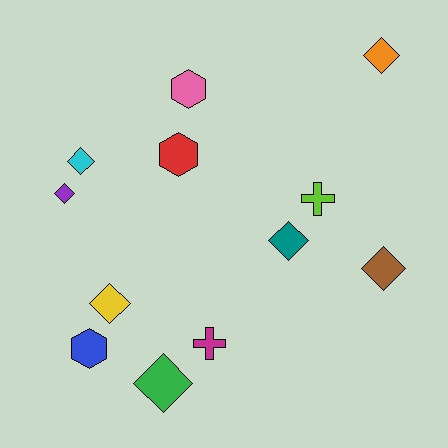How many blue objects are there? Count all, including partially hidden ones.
There is 1 blue object.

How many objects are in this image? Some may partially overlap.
There are 12 objects.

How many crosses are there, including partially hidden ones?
There are 2 crosses.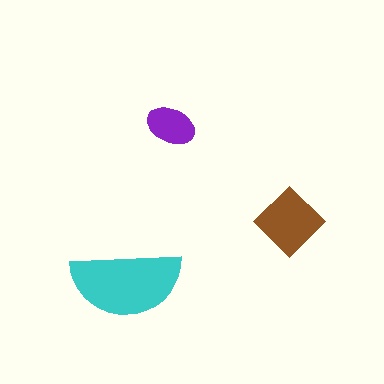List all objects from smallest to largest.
The purple ellipse, the brown diamond, the cyan semicircle.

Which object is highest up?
The purple ellipse is topmost.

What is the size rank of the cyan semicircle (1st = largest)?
1st.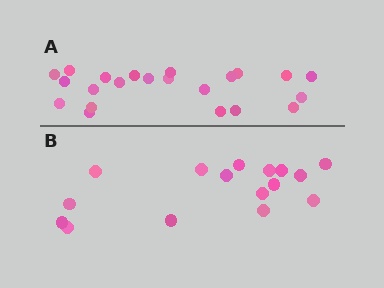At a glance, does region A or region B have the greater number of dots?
Region A (the top region) has more dots.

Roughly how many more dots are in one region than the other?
Region A has about 6 more dots than region B.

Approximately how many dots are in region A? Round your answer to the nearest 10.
About 20 dots. (The exact count is 22, which rounds to 20.)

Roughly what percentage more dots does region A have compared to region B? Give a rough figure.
About 40% more.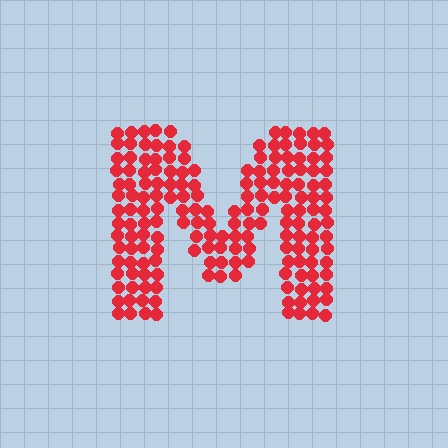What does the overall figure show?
The overall figure shows the letter M.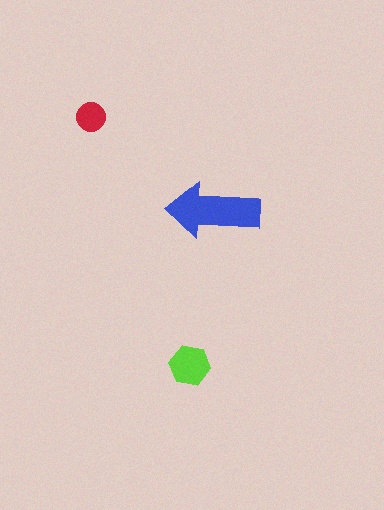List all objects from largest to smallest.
The blue arrow, the lime hexagon, the red circle.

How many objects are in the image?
There are 3 objects in the image.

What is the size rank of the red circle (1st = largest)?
3rd.